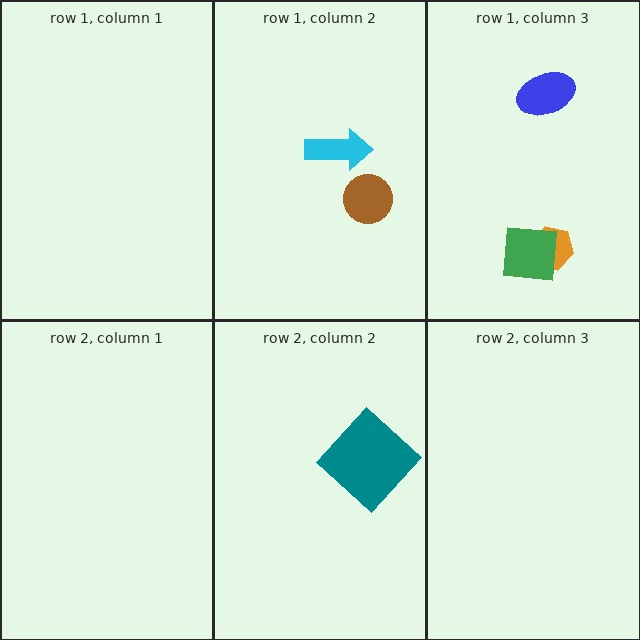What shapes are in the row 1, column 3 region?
The blue ellipse, the orange hexagon, the green square.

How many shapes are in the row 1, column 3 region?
3.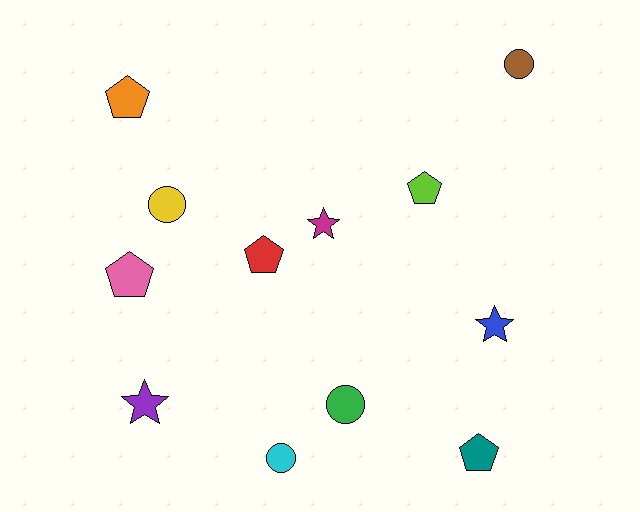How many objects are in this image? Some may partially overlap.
There are 12 objects.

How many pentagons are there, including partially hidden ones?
There are 5 pentagons.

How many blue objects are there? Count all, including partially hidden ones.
There is 1 blue object.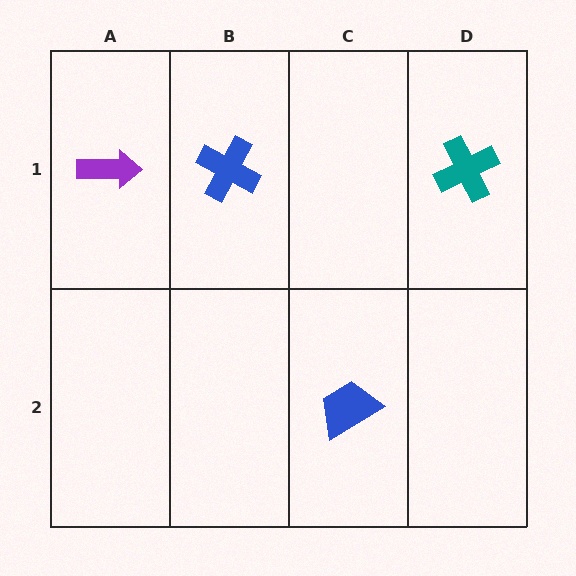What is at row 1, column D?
A teal cross.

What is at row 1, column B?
A blue cross.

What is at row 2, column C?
A blue trapezoid.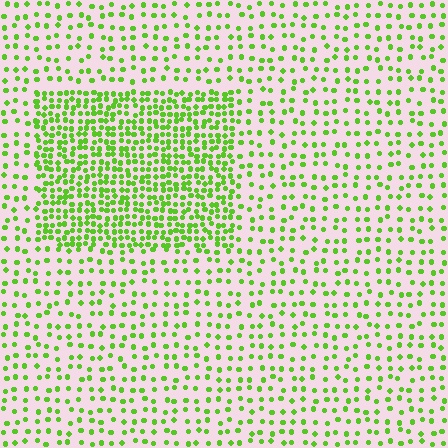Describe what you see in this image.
The image contains small lime elements arranged at two different densities. A rectangle-shaped region is visible where the elements are more densely packed than the surrounding area.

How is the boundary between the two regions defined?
The boundary is defined by a change in element density (approximately 2.4x ratio). All elements are the same color, size, and shape.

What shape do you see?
I see a rectangle.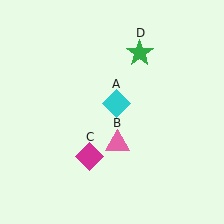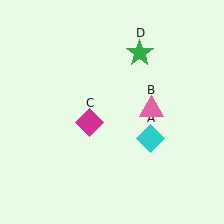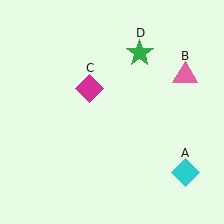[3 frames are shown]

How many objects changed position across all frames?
3 objects changed position: cyan diamond (object A), pink triangle (object B), magenta diamond (object C).